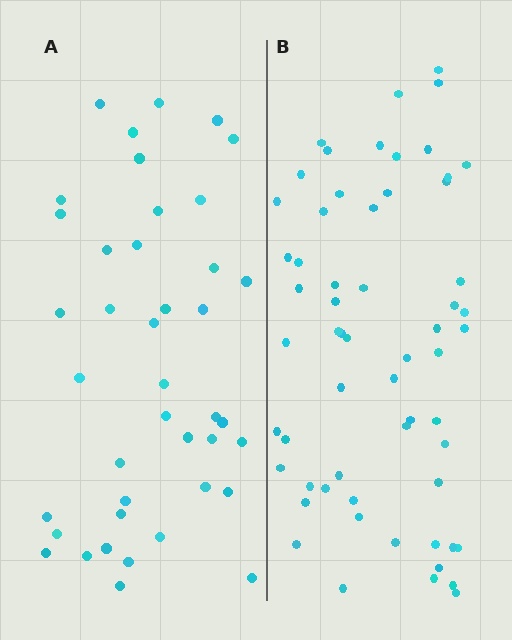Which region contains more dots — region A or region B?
Region B (the right region) has more dots.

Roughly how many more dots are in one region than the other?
Region B has approximately 20 more dots than region A.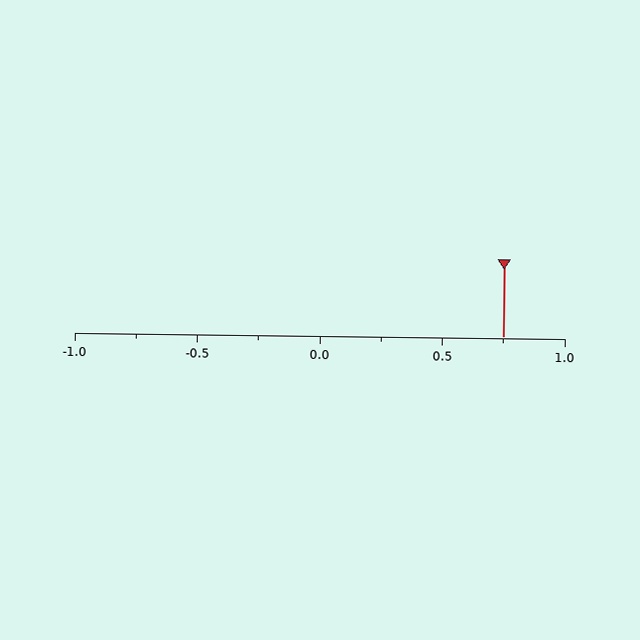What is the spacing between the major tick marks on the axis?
The major ticks are spaced 0.5 apart.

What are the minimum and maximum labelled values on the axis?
The axis runs from -1.0 to 1.0.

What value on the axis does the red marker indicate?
The marker indicates approximately 0.75.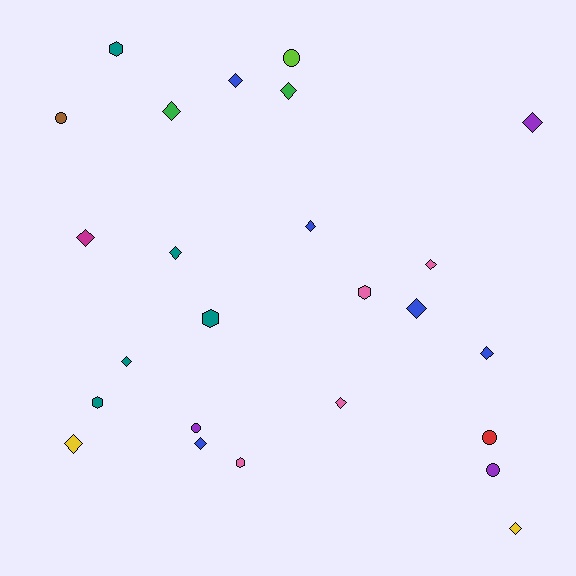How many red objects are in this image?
There is 1 red object.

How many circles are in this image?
There are 5 circles.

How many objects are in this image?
There are 25 objects.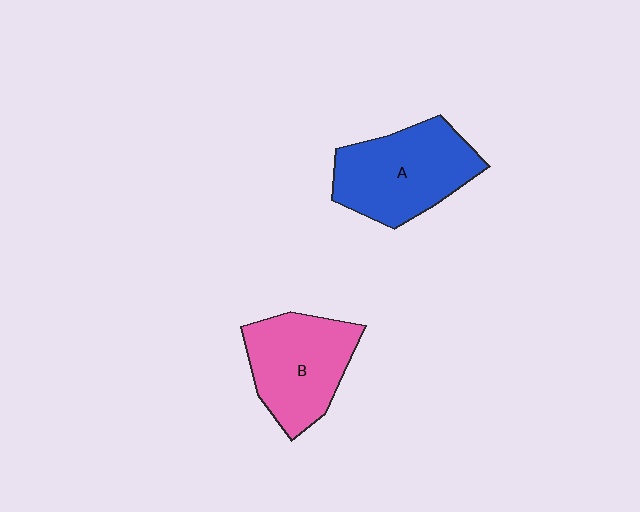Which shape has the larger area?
Shape A (blue).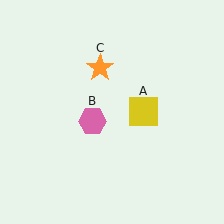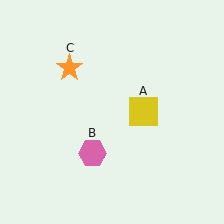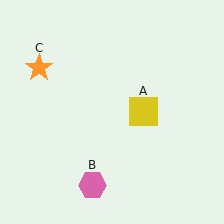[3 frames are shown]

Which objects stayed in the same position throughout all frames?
Yellow square (object A) remained stationary.